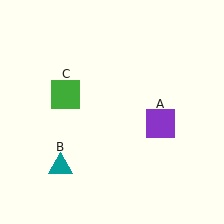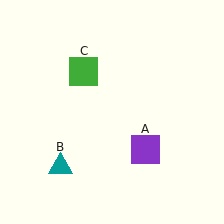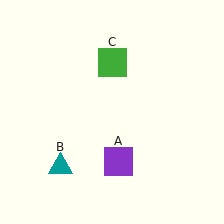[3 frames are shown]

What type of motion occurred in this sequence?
The purple square (object A), green square (object C) rotated clockwise around the center of the scene.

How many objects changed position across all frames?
2 objects changed position: purple square (object A), green square (object C).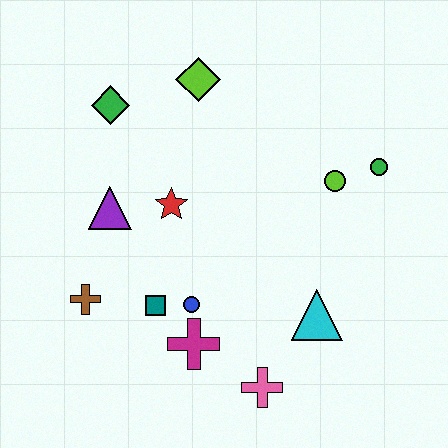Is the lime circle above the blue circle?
Yes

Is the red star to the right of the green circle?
No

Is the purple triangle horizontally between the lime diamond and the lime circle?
No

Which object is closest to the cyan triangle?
The pink cross is closest to the cyan triangle.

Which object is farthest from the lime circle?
The brown cross is farthest from the lime circle.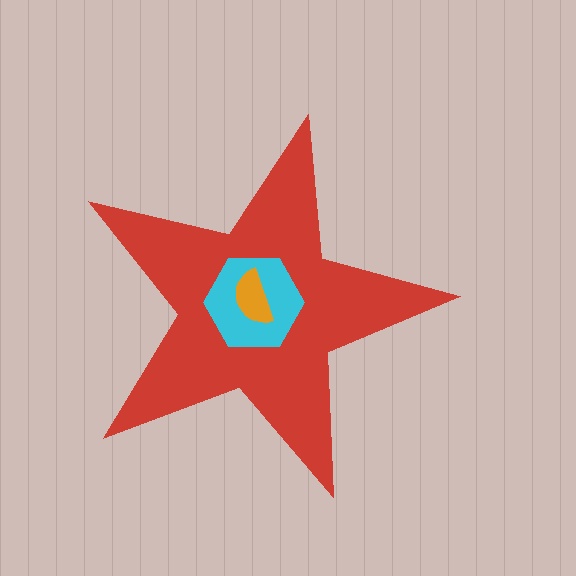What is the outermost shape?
The red star.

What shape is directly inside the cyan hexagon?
The orange semicircle.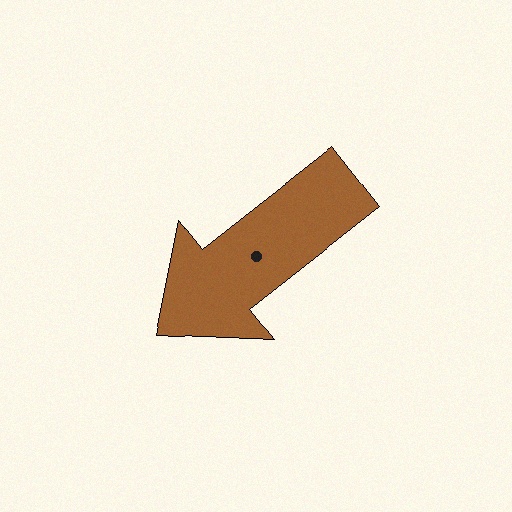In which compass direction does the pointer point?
Southwest.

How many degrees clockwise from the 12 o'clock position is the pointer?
Approximately 232 degrees.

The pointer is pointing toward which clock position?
Roughly 8 o'clock.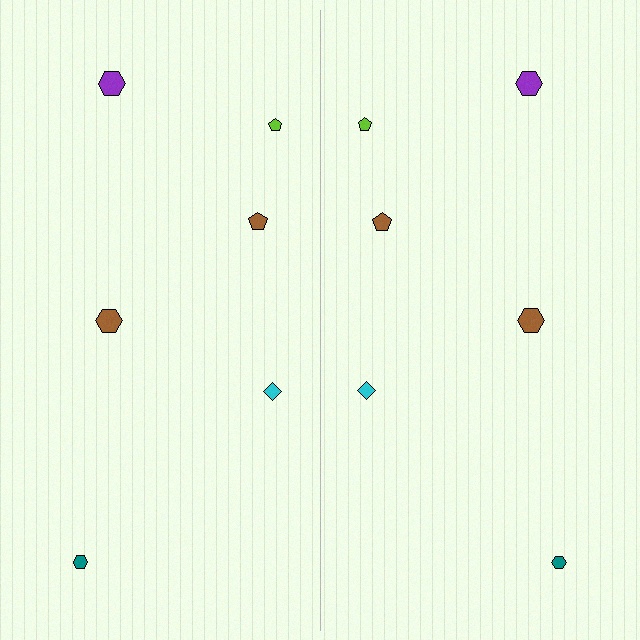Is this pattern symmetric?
Yes, this pattern has bilateral (reflection) symmetry.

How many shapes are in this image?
There are 12 shapes in this image.